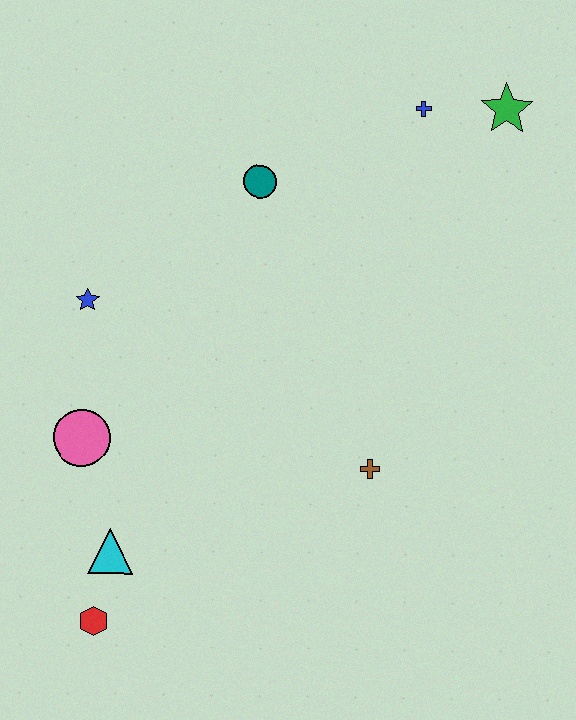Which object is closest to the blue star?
The pink circle is closest to the blue star.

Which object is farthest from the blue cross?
The red hexagon is farthest from the blue cross.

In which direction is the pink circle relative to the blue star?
The pink circle is below the blue star.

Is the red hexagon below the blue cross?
Yes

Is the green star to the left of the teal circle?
No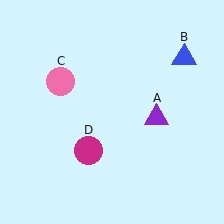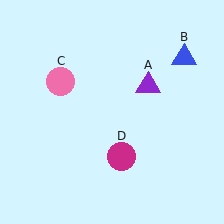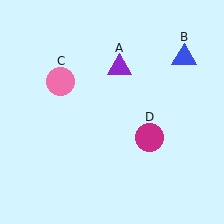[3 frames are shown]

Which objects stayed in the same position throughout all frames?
Blue triangle (object B) and pink circle (object C) remained stationary.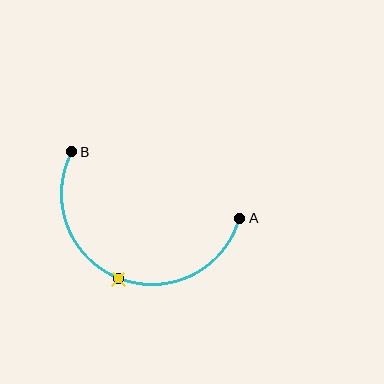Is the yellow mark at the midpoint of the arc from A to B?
Yes. The yellow mark lies on the arc at equal arc-length from both A and B — it is the arc midpoint.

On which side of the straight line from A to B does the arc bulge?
The arc bulges below the straight line connecting A and B.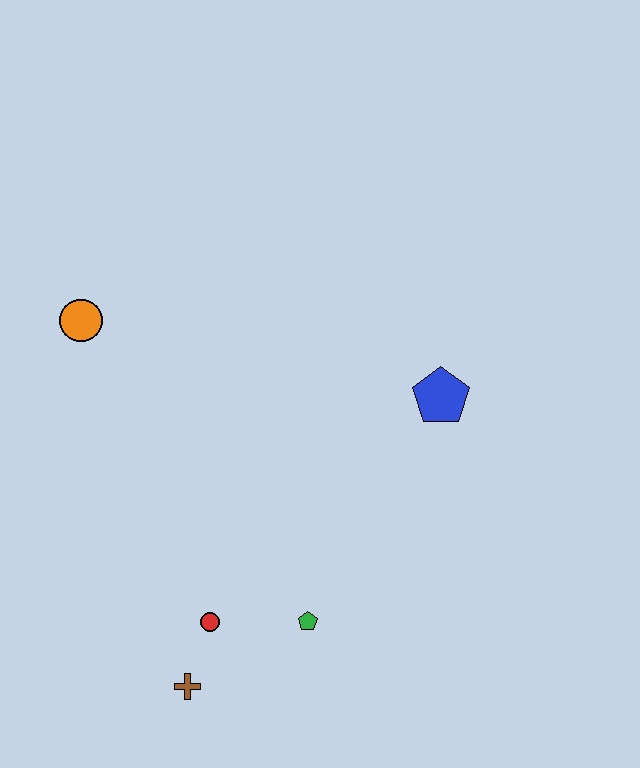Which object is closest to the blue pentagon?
The green pentagon is closest to the blue pentagon.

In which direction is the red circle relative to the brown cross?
The red circle is above the brown cross.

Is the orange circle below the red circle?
No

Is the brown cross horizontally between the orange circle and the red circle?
Yes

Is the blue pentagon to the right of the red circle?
Yes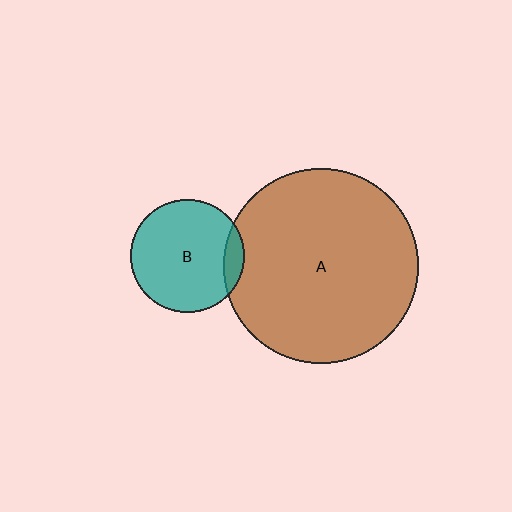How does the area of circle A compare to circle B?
Approximately 3.0 times.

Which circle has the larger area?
Circle A (brown).